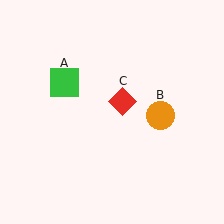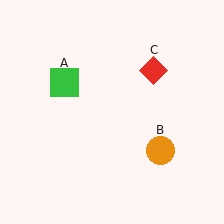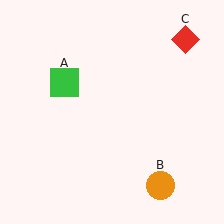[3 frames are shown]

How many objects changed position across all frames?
2 objects changed position: orange circle (object B), red diamond (object C).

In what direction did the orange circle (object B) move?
The orange circle (object B) moved down.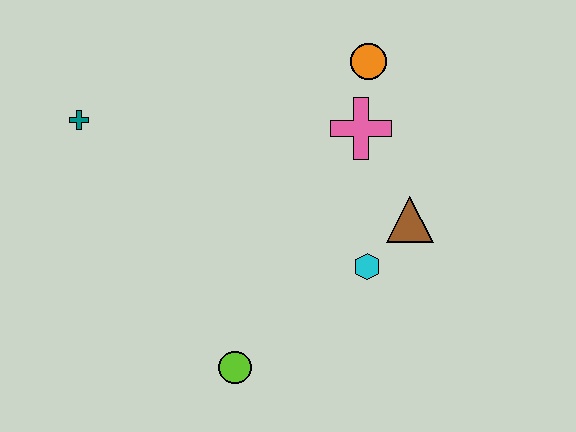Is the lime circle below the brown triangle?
Yes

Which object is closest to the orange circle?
The pink cross is closest to the orange circle.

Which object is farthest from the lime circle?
The orange circle is farthest from the lime circle.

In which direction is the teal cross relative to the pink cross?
The teal cross is to the left of the pink cross.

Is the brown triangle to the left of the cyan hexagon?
No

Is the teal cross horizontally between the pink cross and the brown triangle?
No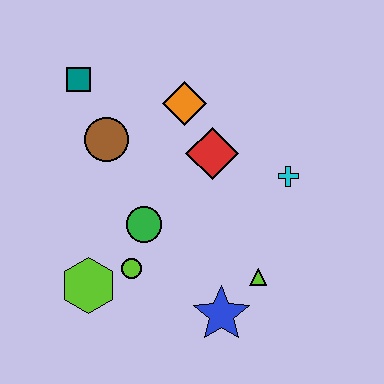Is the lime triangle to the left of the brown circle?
No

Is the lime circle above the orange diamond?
No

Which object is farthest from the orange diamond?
The blue star is farthest from the orange diamond.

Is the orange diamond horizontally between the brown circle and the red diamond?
Yes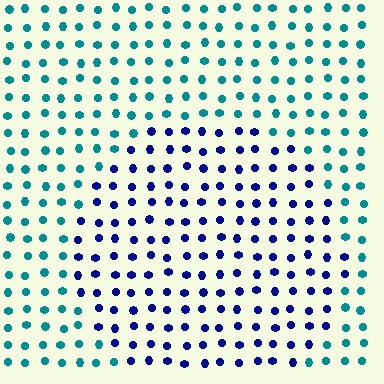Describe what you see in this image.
The image is filled with small teal elements in a uniform arrangement. A circle-shaped region is visible where the elements are tinted to a slightly different hue, forming a subtle color boundary.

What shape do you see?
I see a circle.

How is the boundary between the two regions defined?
The boundary is defined purely by a slight shift in hue (about 55 degrees). Spacing, size, and orientation are identical on both sides.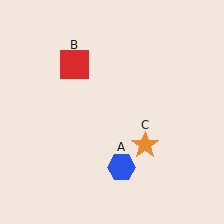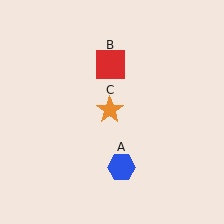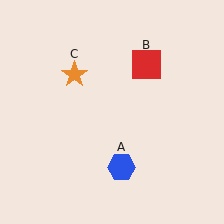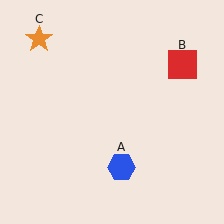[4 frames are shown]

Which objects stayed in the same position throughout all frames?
Blue hexagon (object A) remained stationary.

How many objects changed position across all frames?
2 objects changed position: red square (object B), orange star (object C).